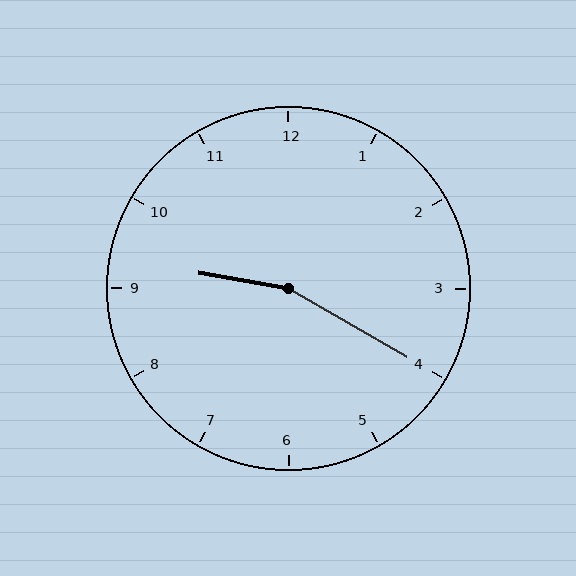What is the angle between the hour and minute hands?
Approximately 160 degrees.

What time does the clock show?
9:20.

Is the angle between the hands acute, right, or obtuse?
It is obtuse.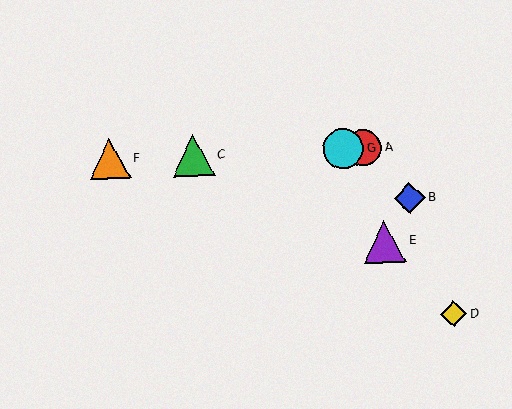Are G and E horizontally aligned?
No, G is at y≈149 and E is at y≈242.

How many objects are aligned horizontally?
4 objects (A, C, F, G) are aligned horizontally.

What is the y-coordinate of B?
Object B is at y≈198.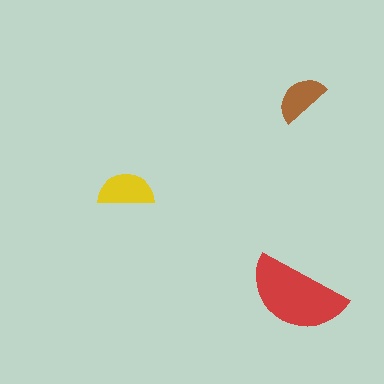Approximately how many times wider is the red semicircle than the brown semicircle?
About 2 times wider.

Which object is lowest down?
The red semicircle is bottommost.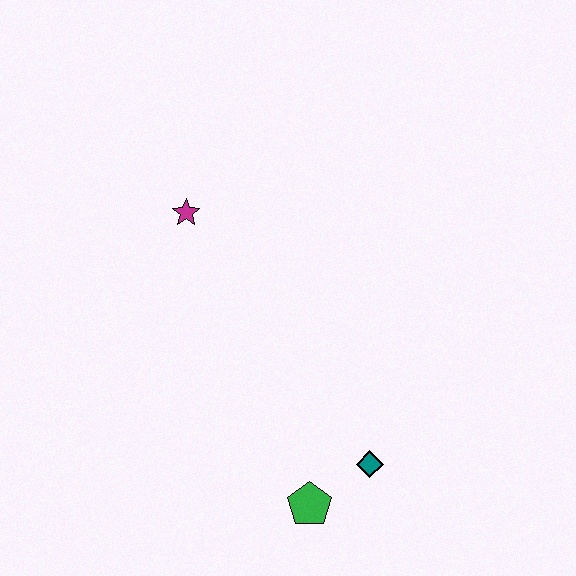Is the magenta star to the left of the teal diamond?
Yes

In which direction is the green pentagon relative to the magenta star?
The green pentagon is below the magenta star.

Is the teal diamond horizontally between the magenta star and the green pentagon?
No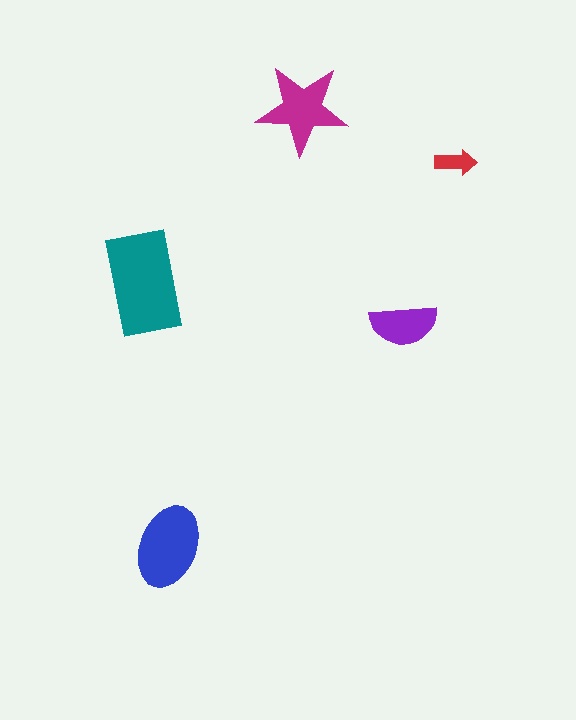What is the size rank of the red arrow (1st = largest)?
5th.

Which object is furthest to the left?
The teal rectangle is leftmost.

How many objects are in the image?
There are 5 objects in the image.